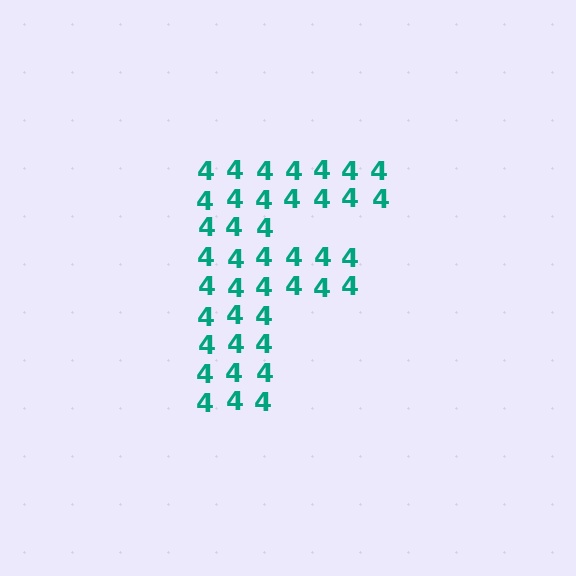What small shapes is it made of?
It is made of small digit 4's.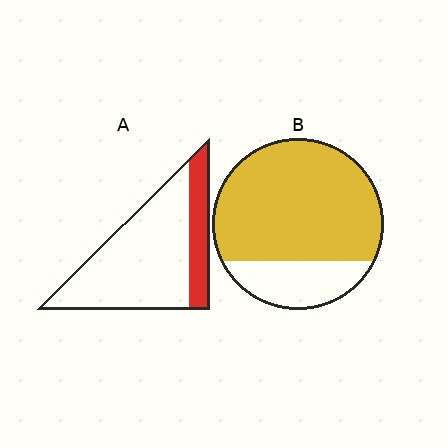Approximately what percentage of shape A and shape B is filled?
A is approximately 25% and B is approximately 75%.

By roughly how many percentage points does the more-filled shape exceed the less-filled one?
By roughly 55 percentage points (B over A).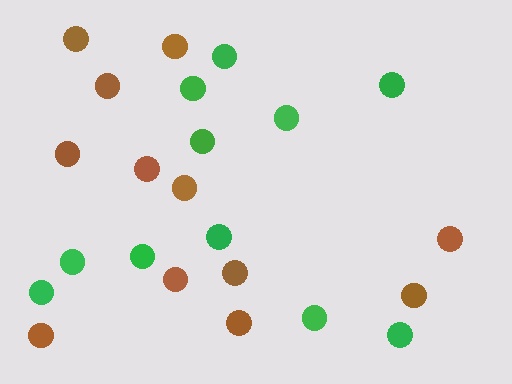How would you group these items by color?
There are 2 groups: one group of green circles (11) and one group of brown circles (12).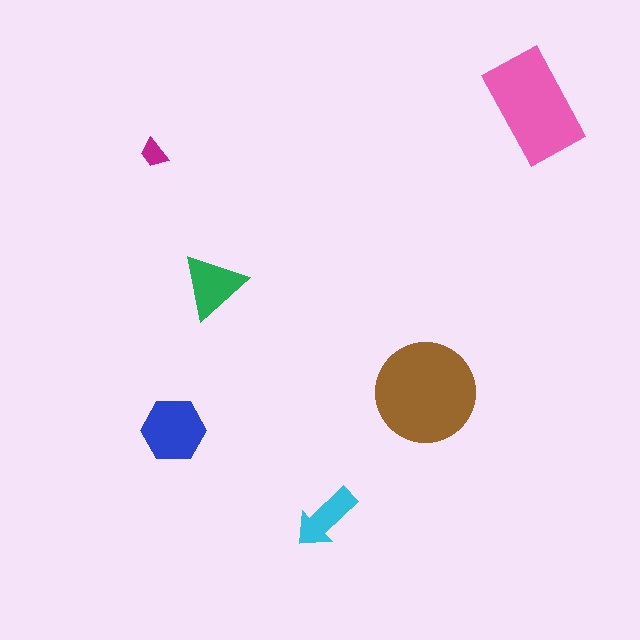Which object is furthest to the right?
The pink rectangle is rightmost.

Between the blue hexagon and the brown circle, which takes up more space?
The brown circle.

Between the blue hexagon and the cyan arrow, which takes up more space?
The blue hexagon.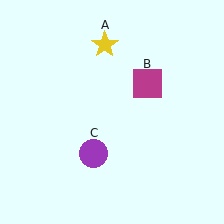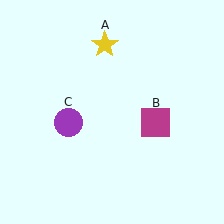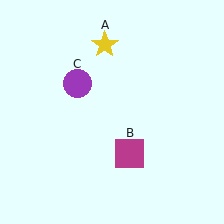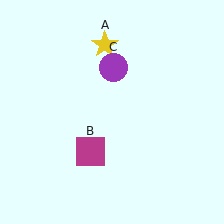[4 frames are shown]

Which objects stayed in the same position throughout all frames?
Yellow star (object A) remained stationary.